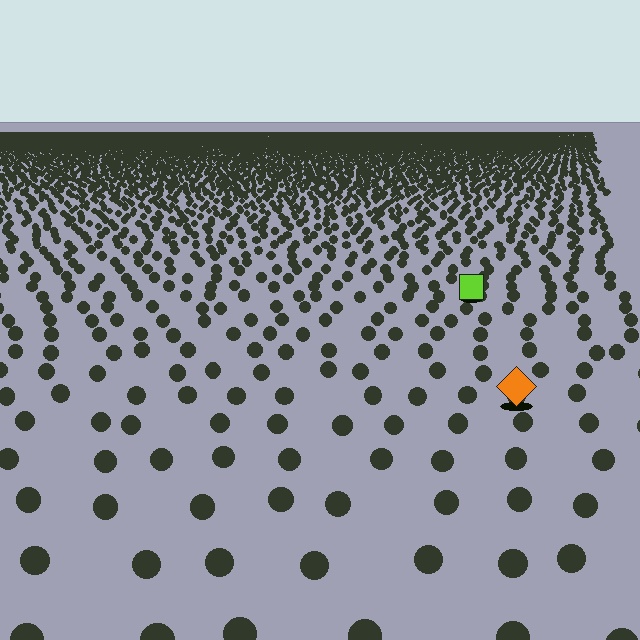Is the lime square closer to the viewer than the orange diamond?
No. The orange diamond is closer — you can tell from the texture gradient: the ground texture is coarser near it.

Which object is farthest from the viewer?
The lime square is farthest from the viewer. It appears smaller and the ground texture around it is denser.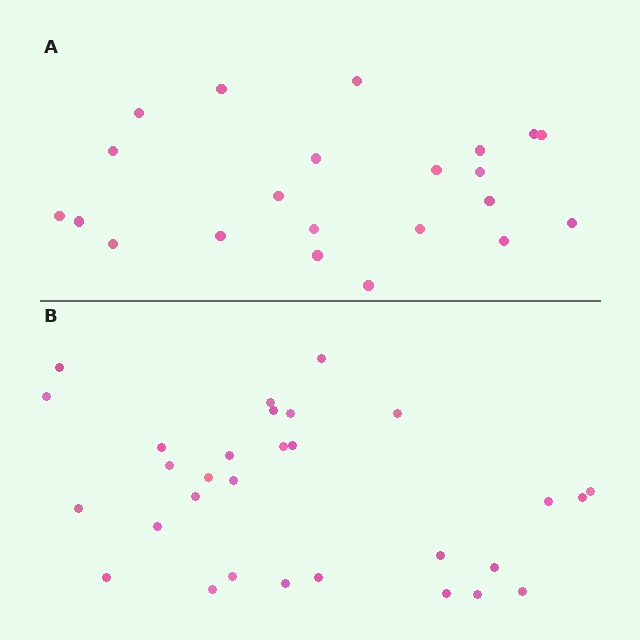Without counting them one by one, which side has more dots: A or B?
Region B (the bottom region) has more dots.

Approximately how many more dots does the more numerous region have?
Region B has roughly 8 or so more dots than region A.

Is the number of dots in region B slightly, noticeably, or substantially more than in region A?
Region B has noticeably more, but not dramatically so. The ratio is roughly 1.4 to 1.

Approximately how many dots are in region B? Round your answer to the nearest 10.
About 30 dots.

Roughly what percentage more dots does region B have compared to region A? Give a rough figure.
About 35% more.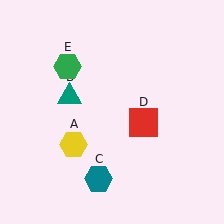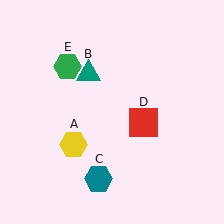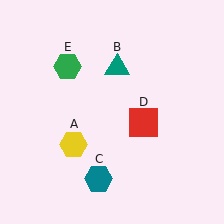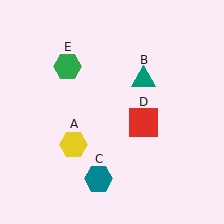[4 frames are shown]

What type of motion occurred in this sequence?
The teal triangle (object B) rotated clockwise around the center of the scene.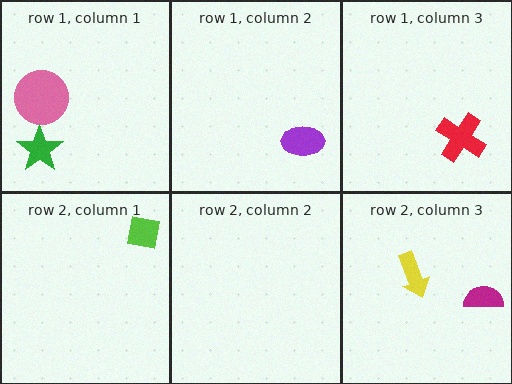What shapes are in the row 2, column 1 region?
The lime square.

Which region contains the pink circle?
The row 1, column 1 region.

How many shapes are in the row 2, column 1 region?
1.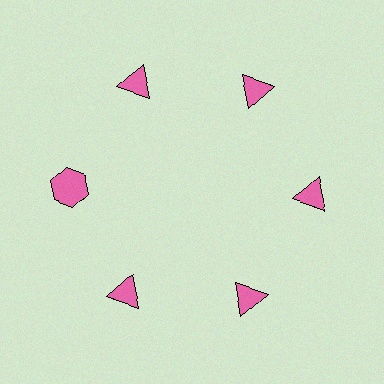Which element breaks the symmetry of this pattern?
The pink hexagon at roughly the 9 o'clock position breaks the symmetry. All other shapes are pink triangles.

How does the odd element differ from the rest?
It has a different shape: hexagon instead of triangle.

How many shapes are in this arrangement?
There are 6 shapes arranged in a ring pattern.